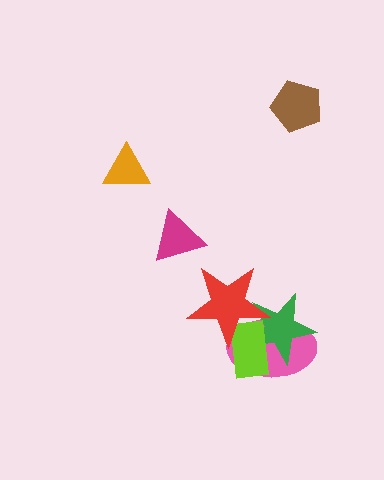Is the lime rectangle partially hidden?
Yes, it is partially covered by another shape.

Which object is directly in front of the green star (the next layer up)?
The lime rectangle is directly in front of the green star.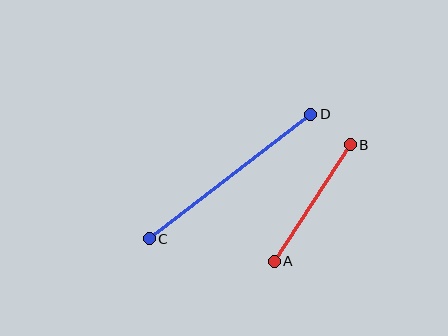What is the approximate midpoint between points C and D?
The midpoint is at approximately (230, 177) pixels.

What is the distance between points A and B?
The distance is approximately 139 pixels.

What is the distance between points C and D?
The distance is approximately 204 pixels.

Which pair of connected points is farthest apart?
Points C and D are farthest apart.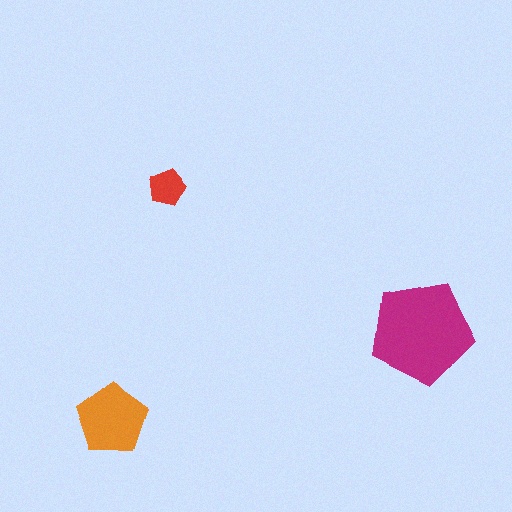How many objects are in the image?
There are 3 objects in the image.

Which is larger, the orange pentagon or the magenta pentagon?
The magenta one.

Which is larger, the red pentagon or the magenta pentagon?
The magenta one.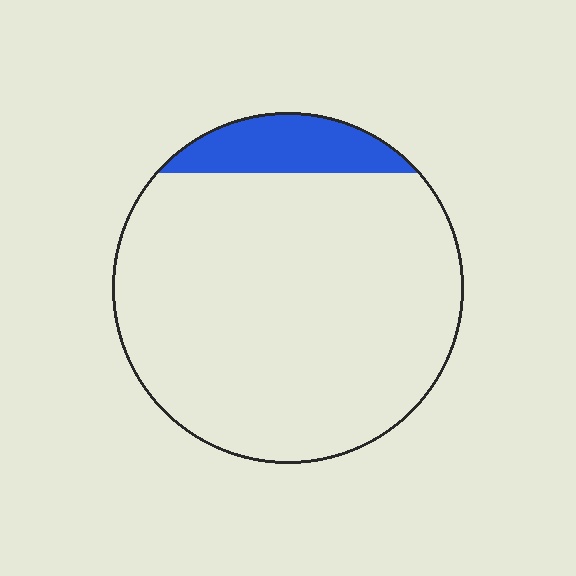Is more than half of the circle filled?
No.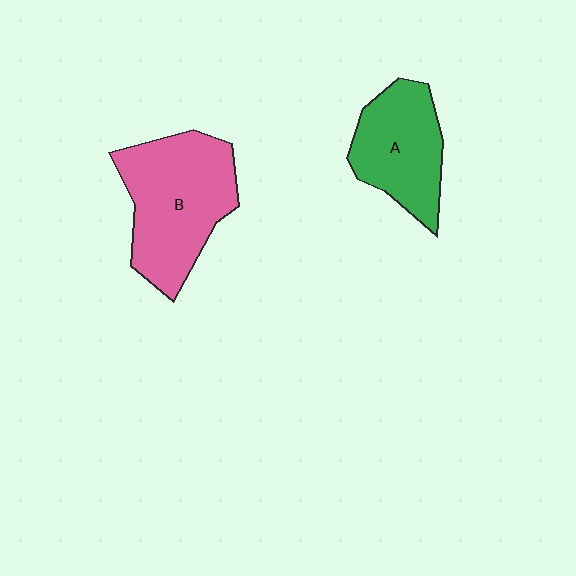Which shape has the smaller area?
Shape A (green).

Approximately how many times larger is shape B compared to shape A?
Approximately 1.4 times.